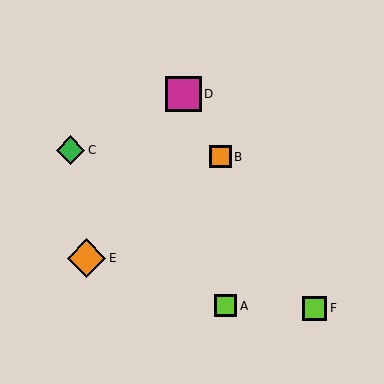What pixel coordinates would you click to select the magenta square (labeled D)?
Click at (183, 94) to select the magenta square D.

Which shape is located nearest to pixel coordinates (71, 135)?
The green diamond (labeled C) at (71, 150) is nearest to that location.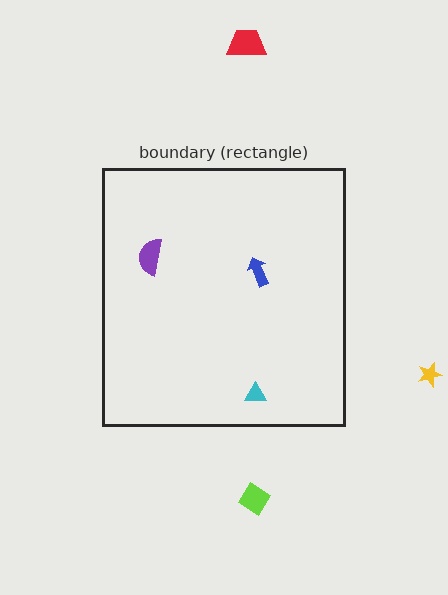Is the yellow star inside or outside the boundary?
Outside.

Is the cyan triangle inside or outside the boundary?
Inside.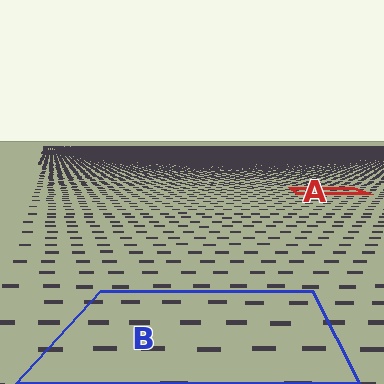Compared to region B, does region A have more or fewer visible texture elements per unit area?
Region A has more texture elements per unit area — they are packed more densely because it is farther away.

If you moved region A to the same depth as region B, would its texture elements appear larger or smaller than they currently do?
They would appear larger. At a closer depth, the same texture elements are projected at a bigger on-screen size.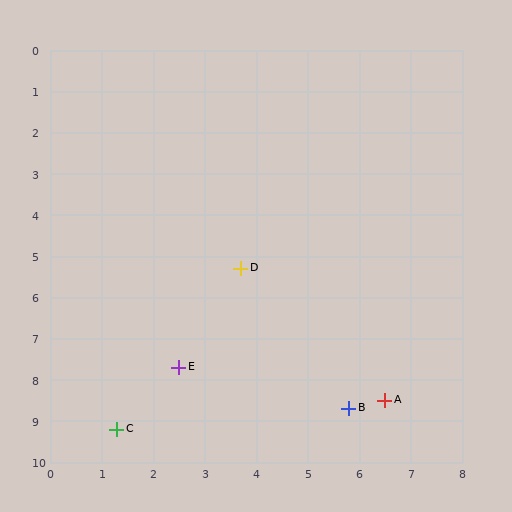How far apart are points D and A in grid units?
Points D and A are about 4.3 grid units apart.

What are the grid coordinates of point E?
Point E is at approximately (2.5, 7.7).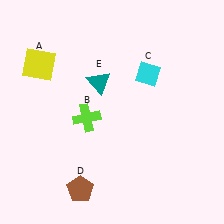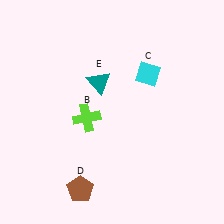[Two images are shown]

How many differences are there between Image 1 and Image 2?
There is 1 difference between the two images.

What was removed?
The yellow square (A) was removed in Image 2.